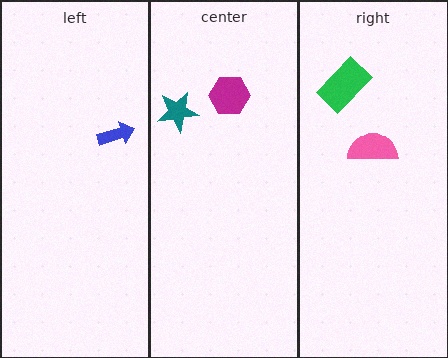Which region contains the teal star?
The center region.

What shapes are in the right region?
The pink semicircle, the green rectangle.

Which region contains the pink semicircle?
The right region.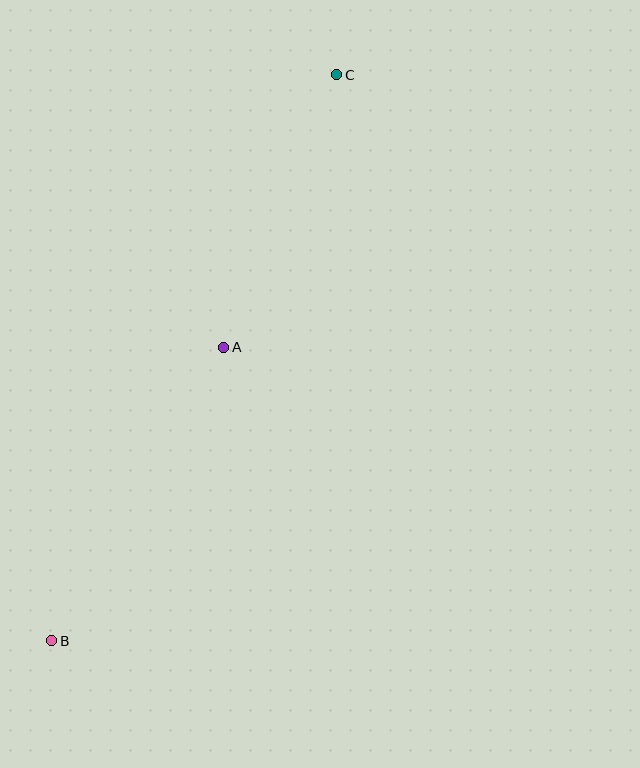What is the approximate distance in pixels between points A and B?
The distance between A and B is approximately 340 pixels.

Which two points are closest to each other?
Points A and C are closest to each other.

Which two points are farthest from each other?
Points B and C are farthest from each other.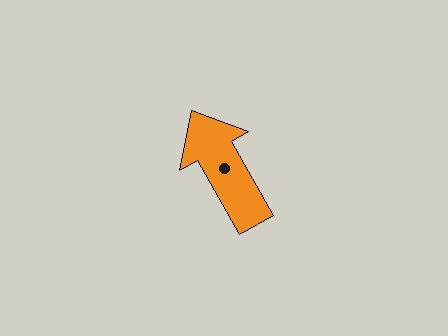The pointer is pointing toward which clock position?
Roughly 11 o'clock.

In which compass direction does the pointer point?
Northwest.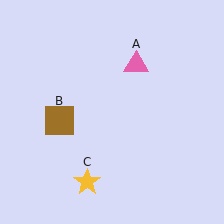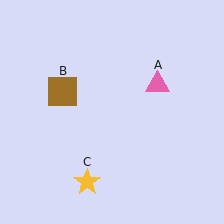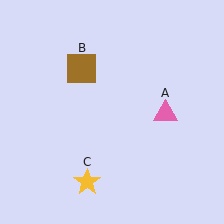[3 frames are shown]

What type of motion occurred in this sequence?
The pink triangle (object A), brown square (object B) rotated clockwise around the center of the scene.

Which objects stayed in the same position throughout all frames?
Yellow star (object C) remained stationary.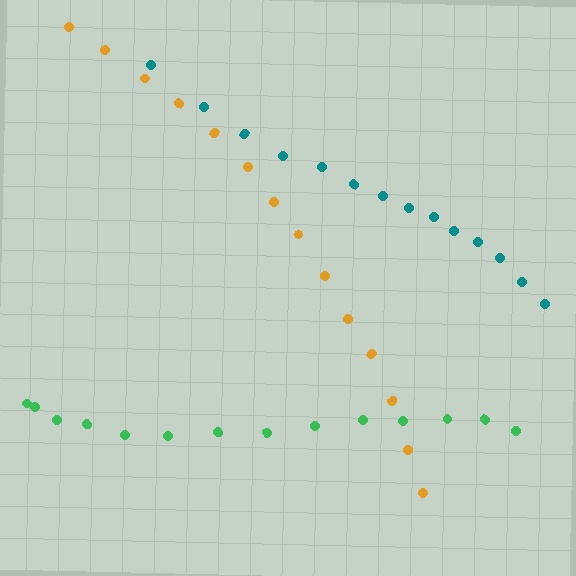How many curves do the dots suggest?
There are 3 distinct paths.